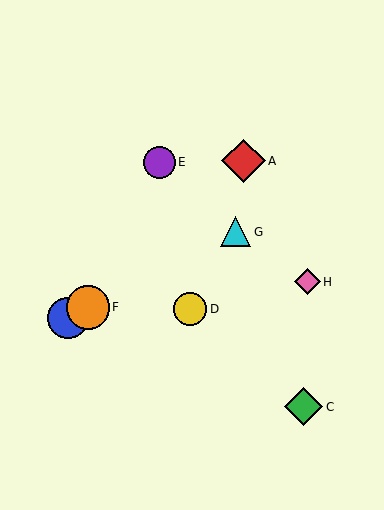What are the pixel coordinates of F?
Object F is at (88, 307).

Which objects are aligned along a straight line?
Objects B, F, G are aligned along a straight line.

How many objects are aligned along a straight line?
3 objects (B, F, G) are aligned along a straight line.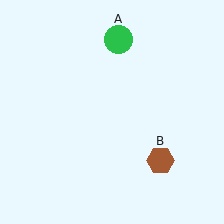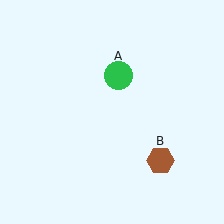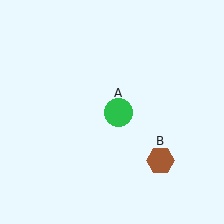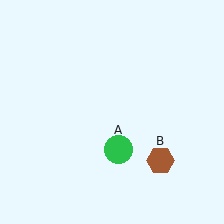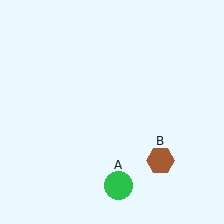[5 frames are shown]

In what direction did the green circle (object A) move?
The green circle (object A) moved down.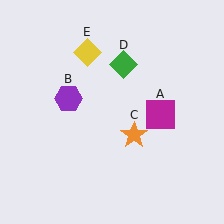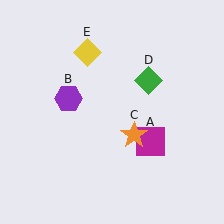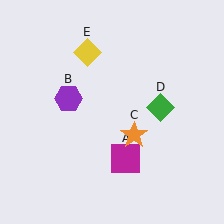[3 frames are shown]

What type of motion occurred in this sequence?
The magenta square (object A), green diamond (object D) rotated clockwise around the center of the scene.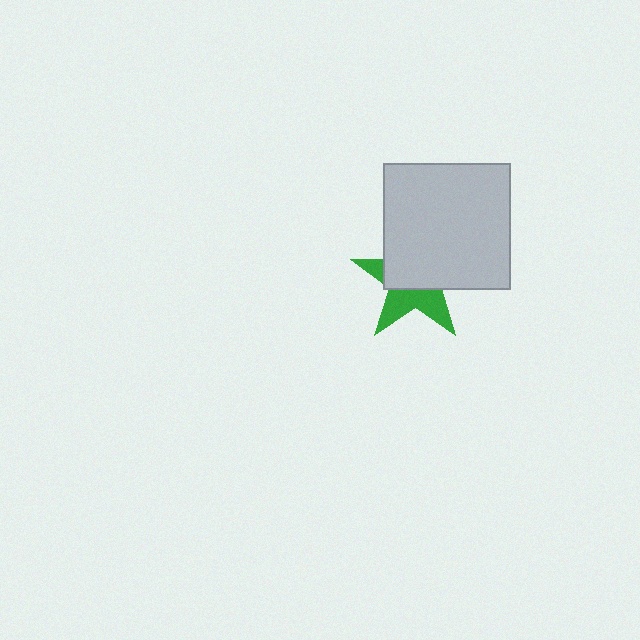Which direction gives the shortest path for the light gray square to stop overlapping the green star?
Moving up gives the shortest separation.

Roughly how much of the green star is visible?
A small part of it is visible (roughly 44%).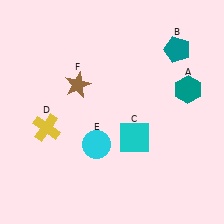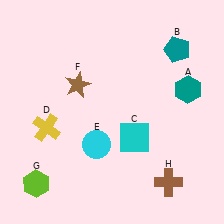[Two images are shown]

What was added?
A lime hexagon (G), a brown cross (H) were added in Image 2.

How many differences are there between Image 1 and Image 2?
There are 2 differences between the two images.